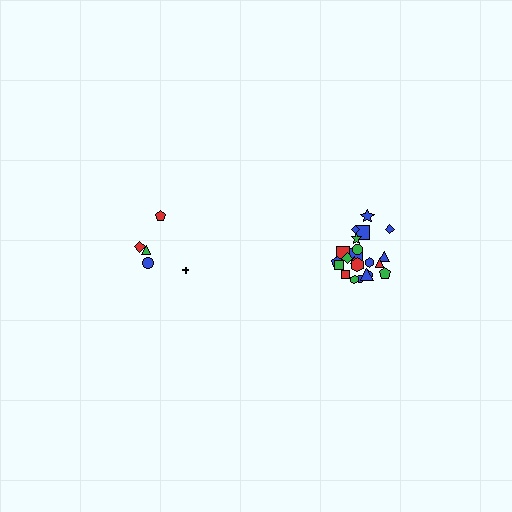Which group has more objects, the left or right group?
The right group.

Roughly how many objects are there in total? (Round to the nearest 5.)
Roughly 25 objects in total.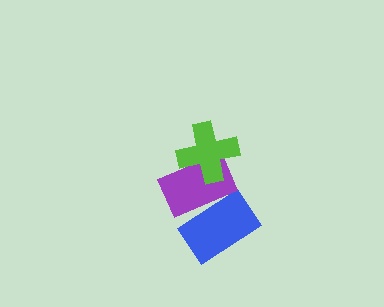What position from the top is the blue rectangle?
The blue rectangle is 3rd from the top.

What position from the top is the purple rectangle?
The purple rectangle is 2nd from the top.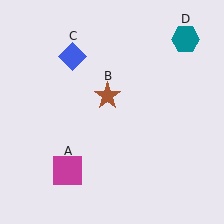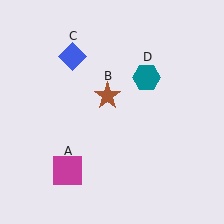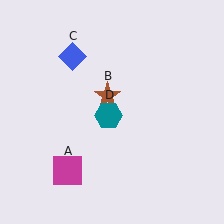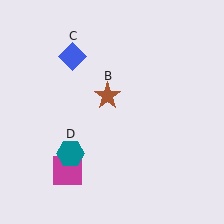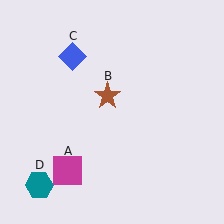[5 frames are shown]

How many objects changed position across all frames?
1 object changed position: teal hexagon (object D).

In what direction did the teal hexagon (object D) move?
The teal hexagon (object D) moved down and to the left.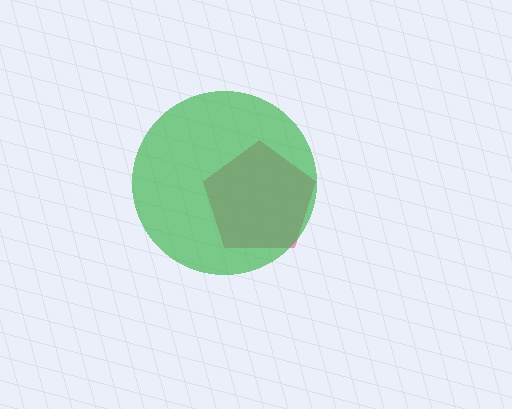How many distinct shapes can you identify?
There are 2 distinct shapes: a pink pentagon, a green circle.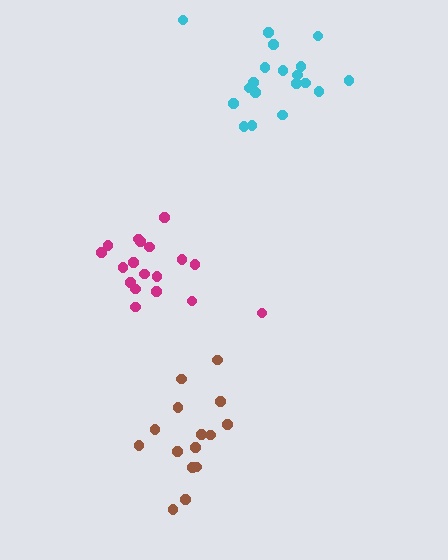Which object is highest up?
The cyan cluster is topmost.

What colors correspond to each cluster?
The clusters are colored: cyan, brown, magenta.